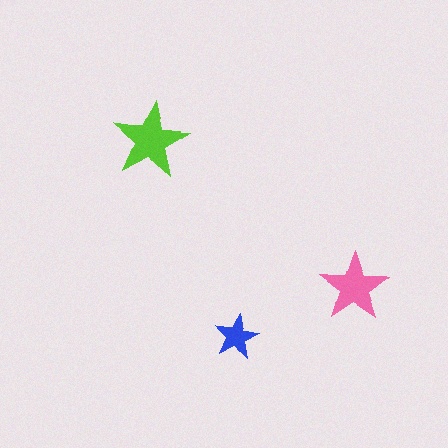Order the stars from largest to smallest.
the lime one, the pink one, the blue one.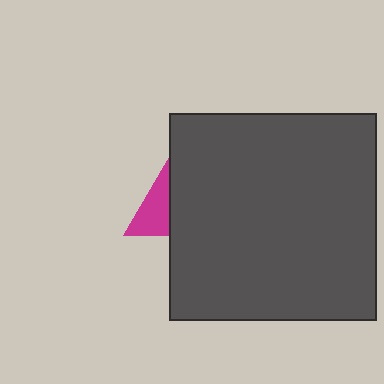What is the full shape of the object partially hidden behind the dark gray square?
The partially hidden object is a magenta triangle.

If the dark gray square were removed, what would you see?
You would see the complete magenta triangle.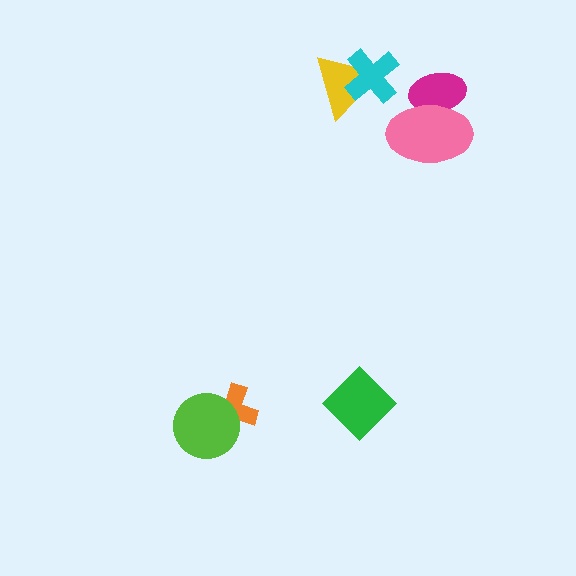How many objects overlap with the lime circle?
1 object overlaps with the lime circle.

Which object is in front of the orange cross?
The lime circle is in front of the orange cross.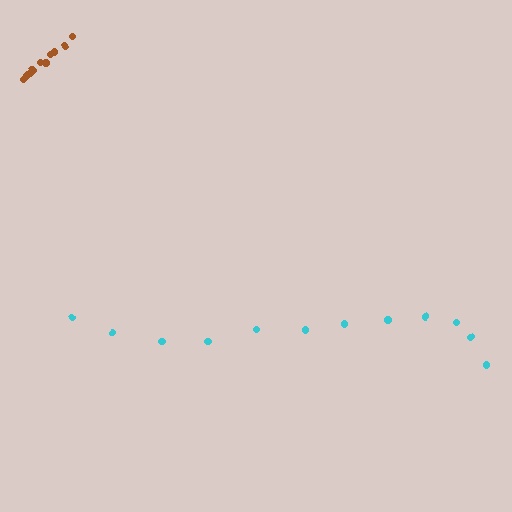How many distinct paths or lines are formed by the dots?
There are 2 distinct paths.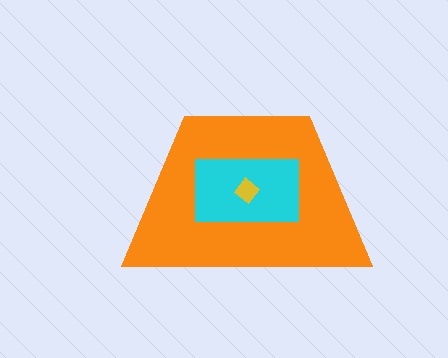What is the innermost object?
The yellow diamond.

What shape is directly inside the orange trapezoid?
The cyan rectangle.